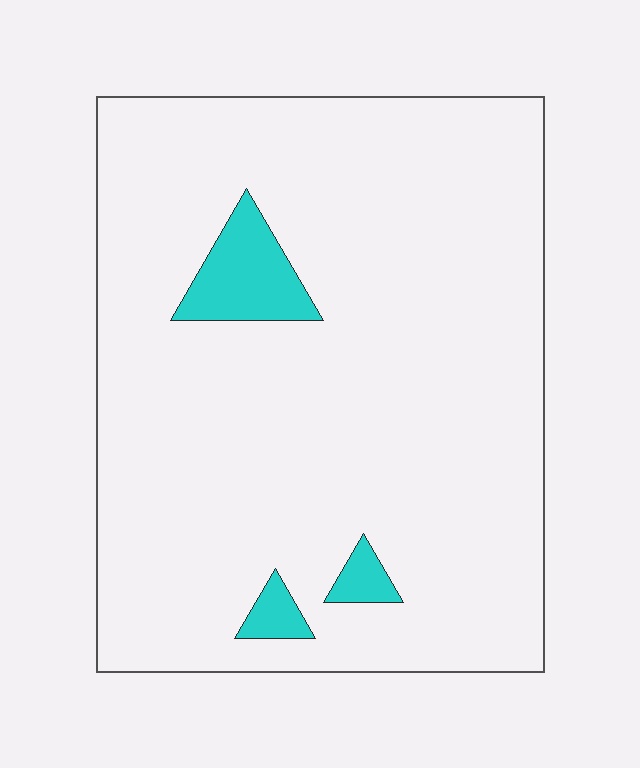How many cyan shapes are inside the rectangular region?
3.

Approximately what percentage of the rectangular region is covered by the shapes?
Approximately 5%.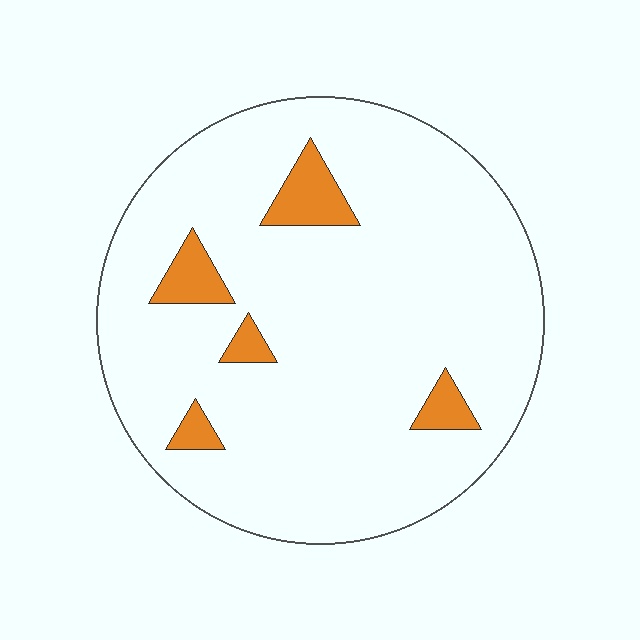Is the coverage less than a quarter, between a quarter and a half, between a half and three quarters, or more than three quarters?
Less than a quarter.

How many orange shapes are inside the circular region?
5.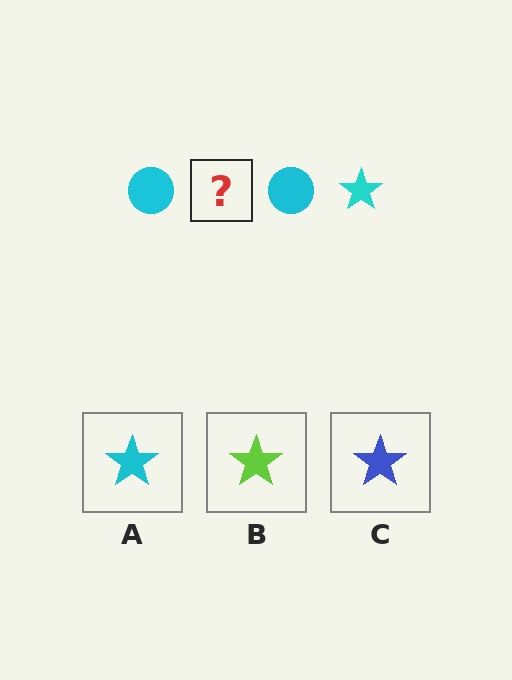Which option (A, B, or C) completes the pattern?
A.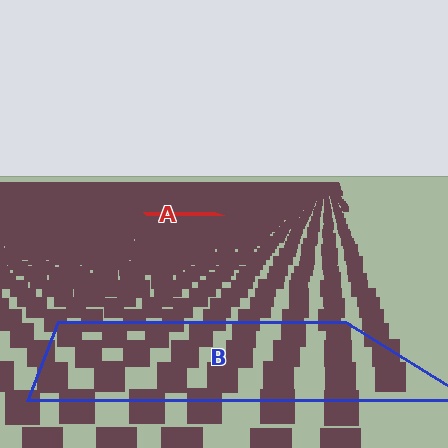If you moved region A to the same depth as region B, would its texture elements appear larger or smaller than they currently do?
They would appear larger. At a closer depth, the same texture elements are projected at a bigger on-screen size.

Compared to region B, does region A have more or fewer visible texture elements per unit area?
Region A has more texture elements per unit area — they are packed more densely because it is farther away.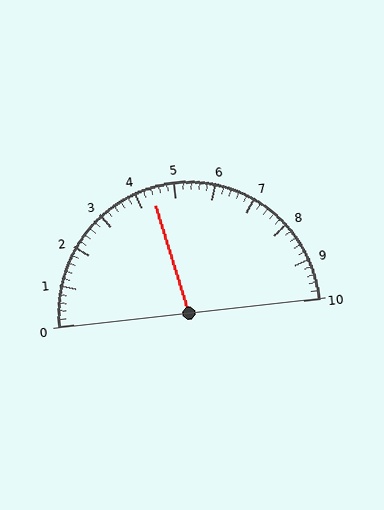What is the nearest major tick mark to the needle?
The nearest major tick mark is 4.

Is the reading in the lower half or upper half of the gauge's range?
The reading is in the lower half of the range (0 to 10).